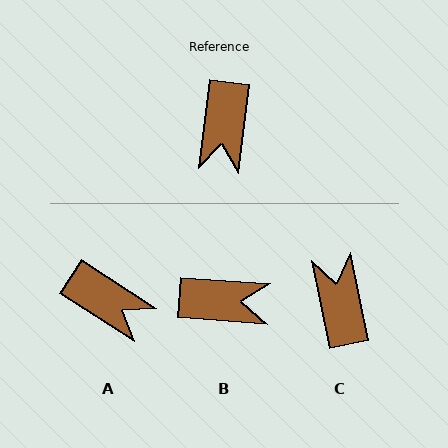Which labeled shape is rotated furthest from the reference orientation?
C, about 162 degrees away.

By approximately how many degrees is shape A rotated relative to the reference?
Approximately 63 degrees counter-clockwise.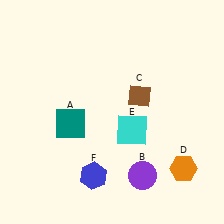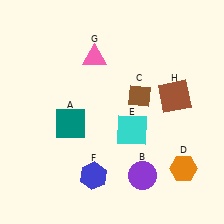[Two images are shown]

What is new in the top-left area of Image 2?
A pink triangle (G) was added in the top-left area of Image 2.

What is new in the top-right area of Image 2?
A brown square (H) was added in the top-right area of Image 2.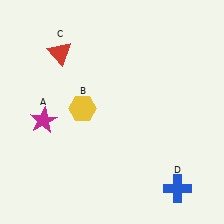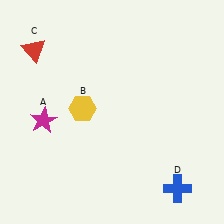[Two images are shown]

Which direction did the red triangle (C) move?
The red triangle (C) moved left.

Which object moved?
The red triangle (C) moved left.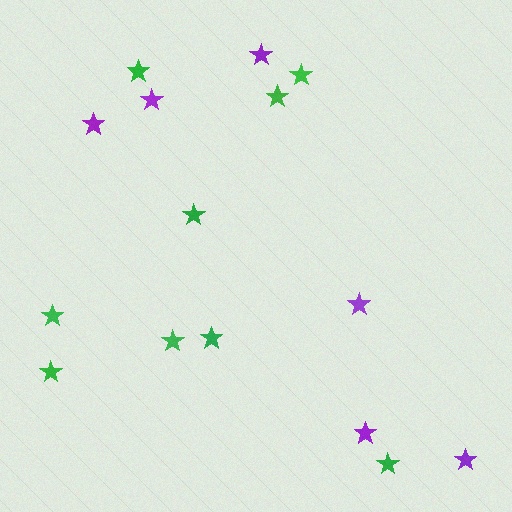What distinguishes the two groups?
There are 2 groups: one group of green stars (9) and one group of purple stars (6).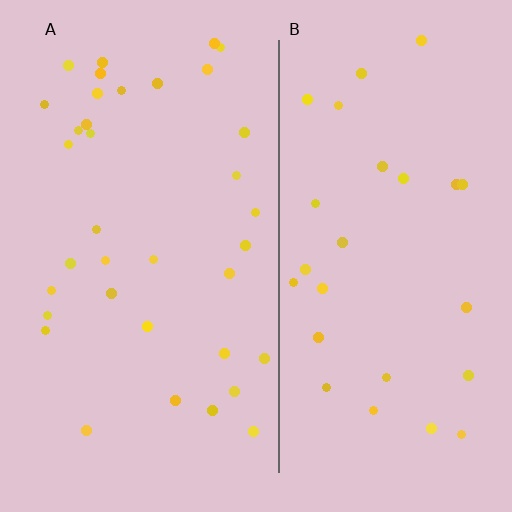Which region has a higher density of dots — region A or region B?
A (the left).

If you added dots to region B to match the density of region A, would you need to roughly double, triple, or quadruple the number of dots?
Approximately double.